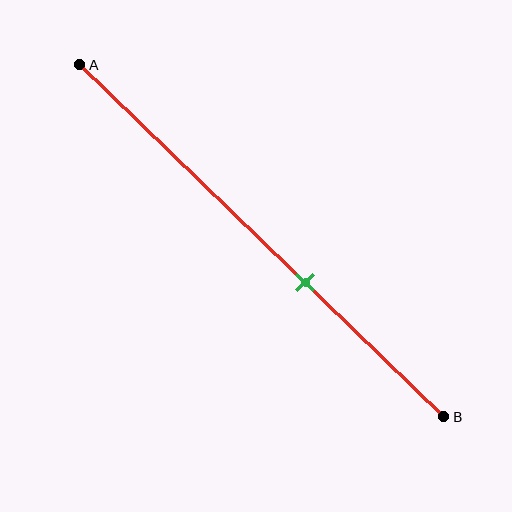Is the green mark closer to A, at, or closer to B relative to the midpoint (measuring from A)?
The green mark is closer to point B than the midpoint of segment AB.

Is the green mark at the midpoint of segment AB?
No, the mark is at about 60% from A, not at the 50% midpoint.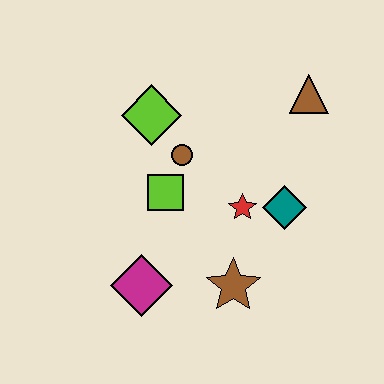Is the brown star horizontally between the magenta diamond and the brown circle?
No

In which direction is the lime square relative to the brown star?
The lime square is above the brown star.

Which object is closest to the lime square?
The brown circle is closest to the lime square.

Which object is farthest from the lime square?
The brown triangle is farthest from the lime square.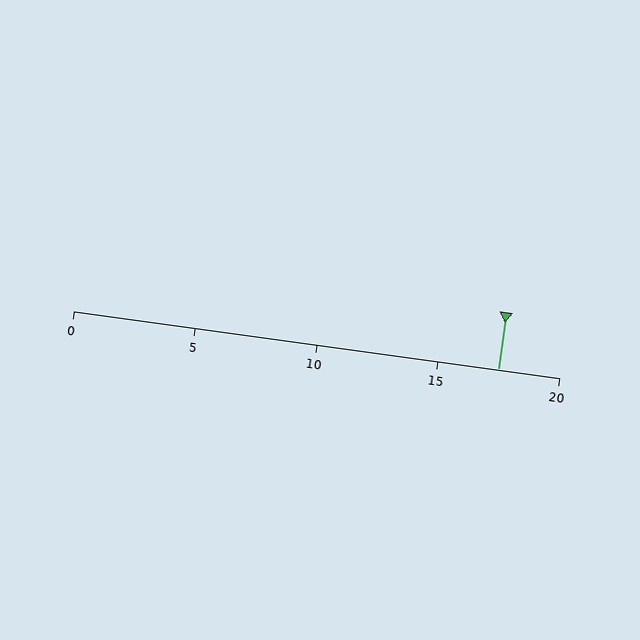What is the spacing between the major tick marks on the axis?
The major ticks are spaced 5 apart.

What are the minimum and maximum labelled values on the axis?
The axis runs from 0 to 20.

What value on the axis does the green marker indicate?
The marker indicates approximately 17.5.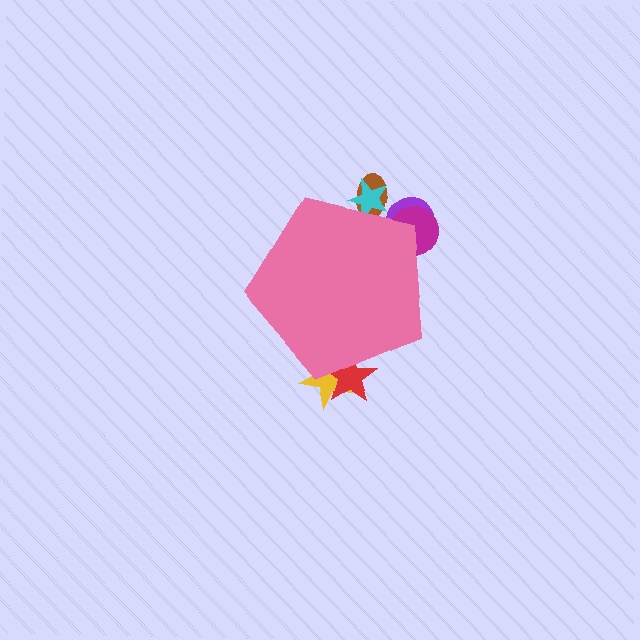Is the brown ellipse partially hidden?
Yes, the brown ellipse is partially hidden behind the pink pentagon.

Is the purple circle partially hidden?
Yes, the purple circle is partially hidden behind the pink pentagon.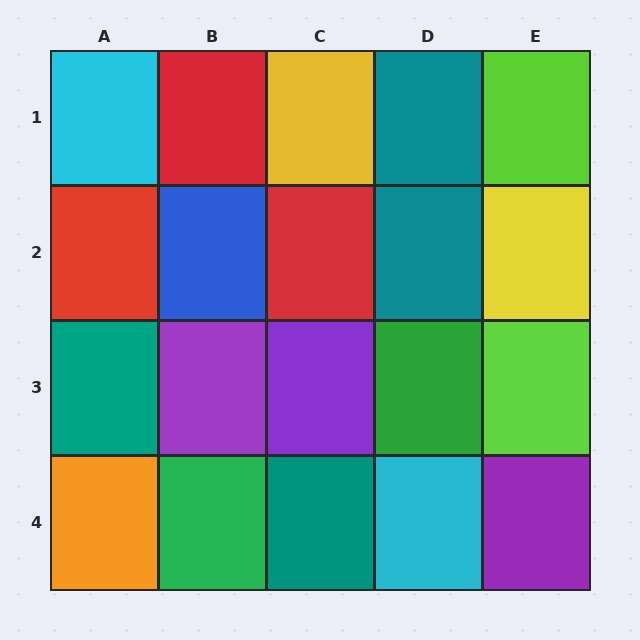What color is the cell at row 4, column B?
Green.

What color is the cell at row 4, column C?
Teal.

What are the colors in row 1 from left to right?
Cyan, red, yellow, teal, lime.